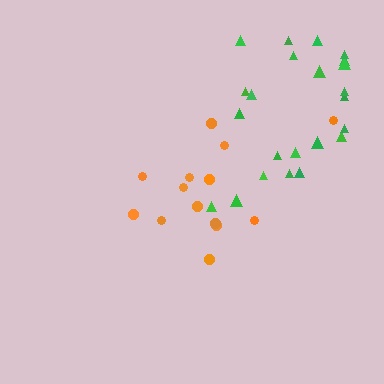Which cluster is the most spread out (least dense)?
Orange.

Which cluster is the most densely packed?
Green.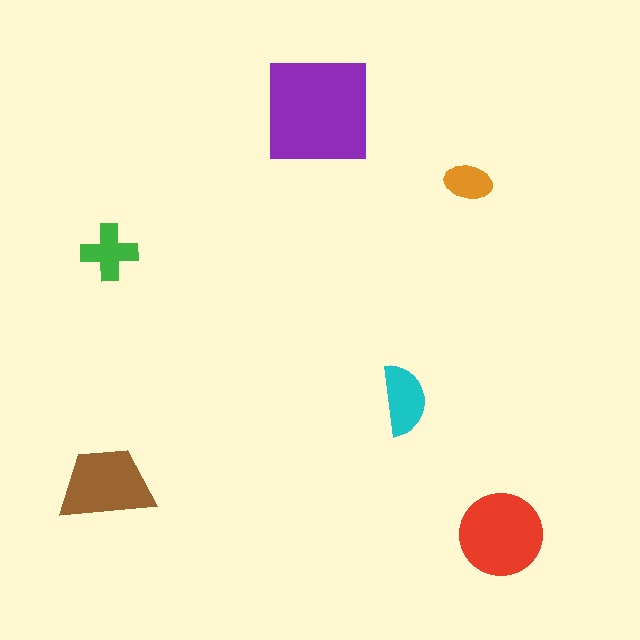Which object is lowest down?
The red circle is bottommost.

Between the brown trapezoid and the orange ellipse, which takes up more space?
The brown trapezoid.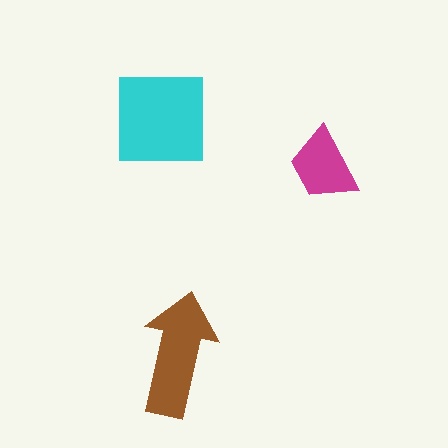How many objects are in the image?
There are 3 objects in the image.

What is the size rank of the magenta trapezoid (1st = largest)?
3rd.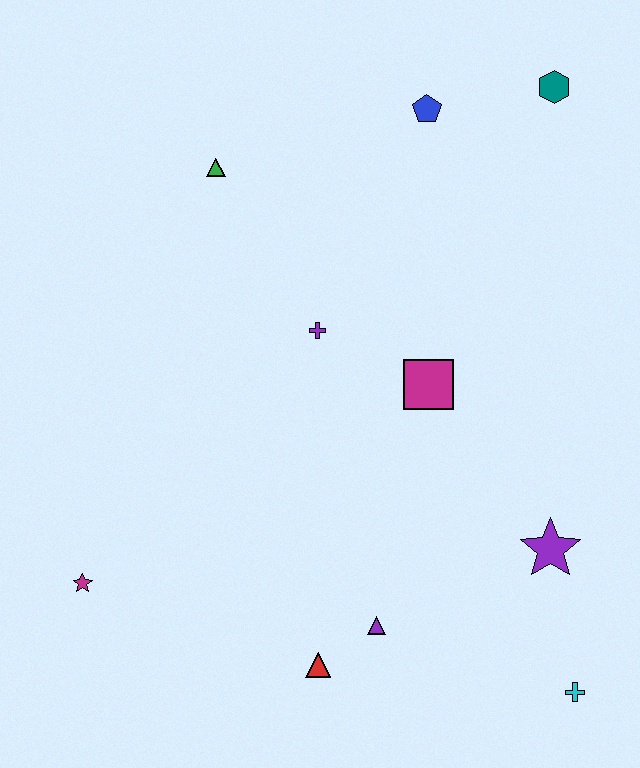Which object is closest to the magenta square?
The purple cross is closest to the magenta square.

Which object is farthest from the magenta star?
The teal hexagon is farthest from the magenta star.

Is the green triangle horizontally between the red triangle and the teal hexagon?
No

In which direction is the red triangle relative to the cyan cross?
The red triangle is to the left of the cyan cross.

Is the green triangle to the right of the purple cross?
No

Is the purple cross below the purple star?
No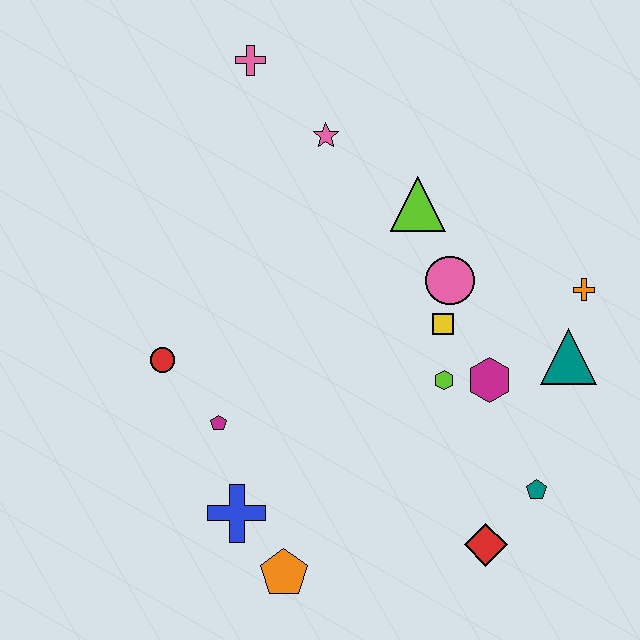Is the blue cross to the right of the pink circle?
No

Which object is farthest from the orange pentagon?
The pink cross is farthest from the orange pentagon.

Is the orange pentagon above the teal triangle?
No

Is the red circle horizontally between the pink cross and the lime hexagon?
No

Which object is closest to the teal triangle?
The orange cross is closest to the teal triangle.